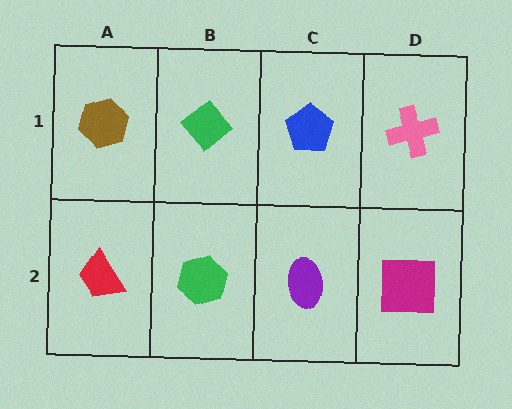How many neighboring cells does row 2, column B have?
3.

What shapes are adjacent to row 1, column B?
A green hexagon (row 2, column B), a brown hexagon (row 1, column A), a blue pentagon (row 1, column C).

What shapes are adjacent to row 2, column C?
A blue pentagon (row 1, column C), a green hexagon (row 2, column B), a magenta square (row 2, column D).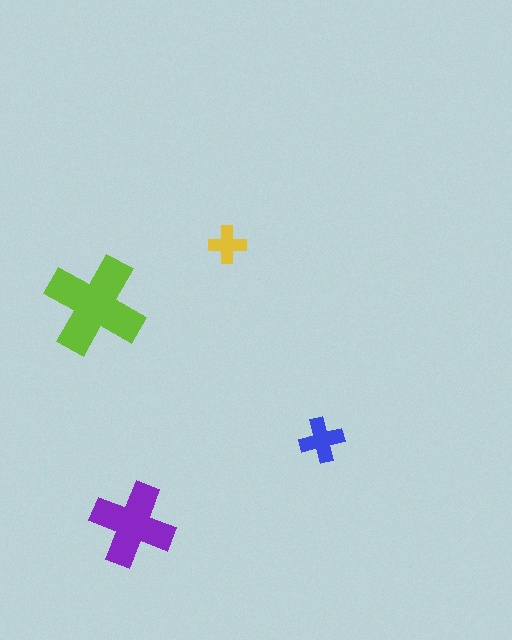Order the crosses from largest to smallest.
the lime one, the purple one, the blue one, the yellow one.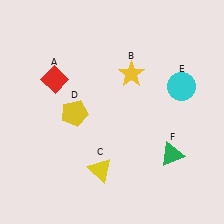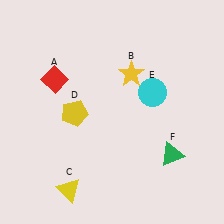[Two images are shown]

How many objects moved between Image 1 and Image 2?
2 objects moved between the two images.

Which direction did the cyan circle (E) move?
The cyan circle (E) moved left.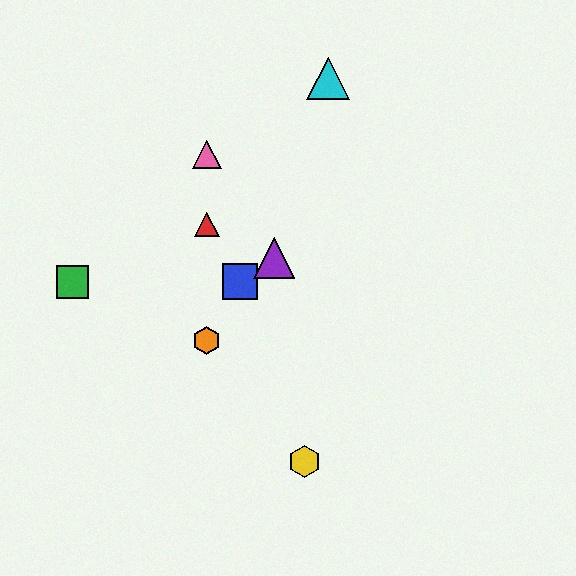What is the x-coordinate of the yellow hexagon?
The yellow hexagon is at x≈304.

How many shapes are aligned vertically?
3 shapes (the red triangle, the orange hexagon, the pink triangle) are aligned vertically.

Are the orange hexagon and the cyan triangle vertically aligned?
No, the orange hexagon is at x≈207 and the cyan triangle is at x≈328.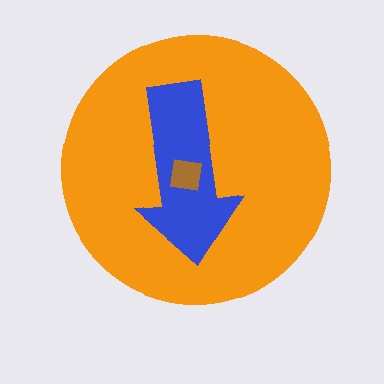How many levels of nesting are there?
3.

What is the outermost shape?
The orange circle.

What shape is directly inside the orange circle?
The blue arrow.